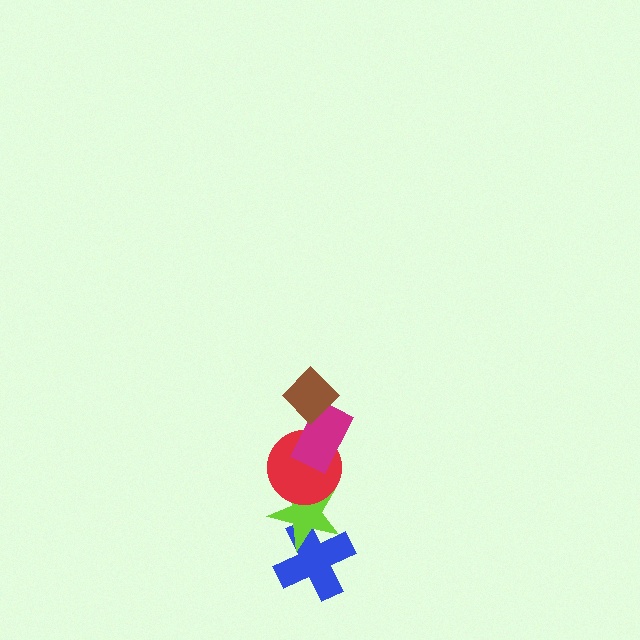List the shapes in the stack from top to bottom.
From top to bottom: the brown diamond, the magenta rectangle, the red circle, the lime star, the blue cross.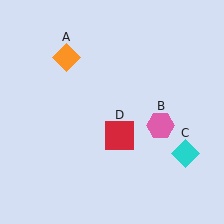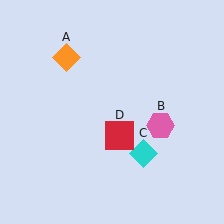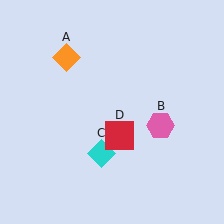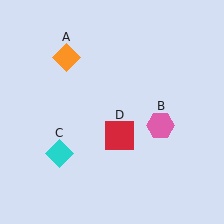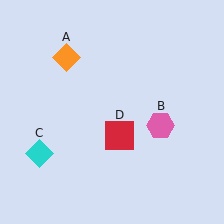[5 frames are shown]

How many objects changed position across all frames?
1 object changed position: cyan diamond (object C).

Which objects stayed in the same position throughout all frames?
Orange diamond (object A) and pink hexagon (object B) and red square (object D) remained stationary.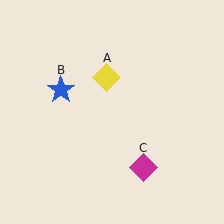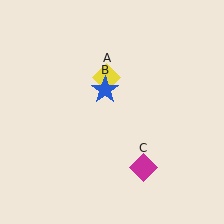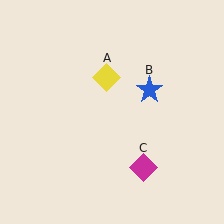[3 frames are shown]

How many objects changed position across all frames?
1 object changed position: blue star (object B).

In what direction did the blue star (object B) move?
The blue star (object B) moved right.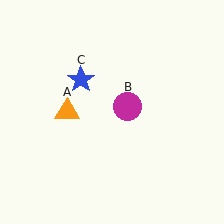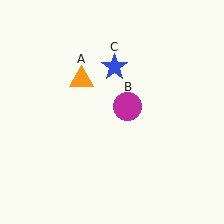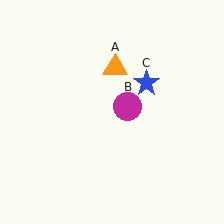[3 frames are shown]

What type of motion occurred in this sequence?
The orange triangle (object A), blue star (object C) rotated clockwise around the center of the scene.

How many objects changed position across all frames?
2 objects changed position: orange triangle (object A), blue star (object C).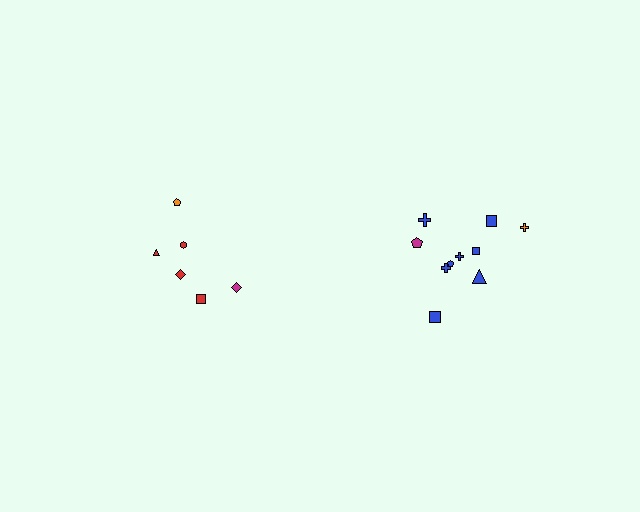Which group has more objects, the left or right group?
The right group.